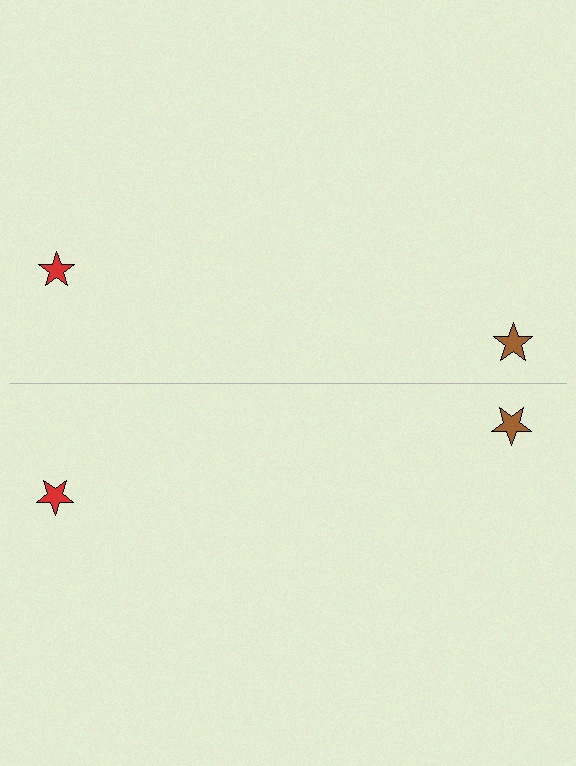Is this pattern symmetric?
Yes, this pattern has bilateral (reflection) symmetry.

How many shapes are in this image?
There are 4 shapes in this image.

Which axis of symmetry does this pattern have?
The pattern has a horizontal axis of symmetry running through the center of the image.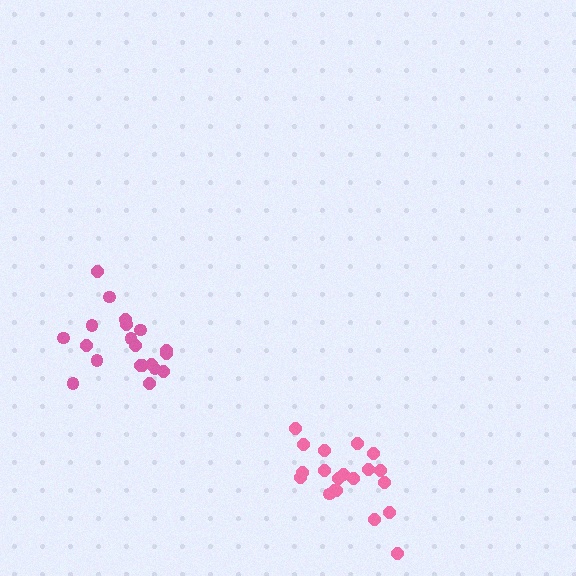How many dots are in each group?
Group 1: 20 dots, Group 2: 20 dots (40 total).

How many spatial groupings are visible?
There are 2 spatial groupings.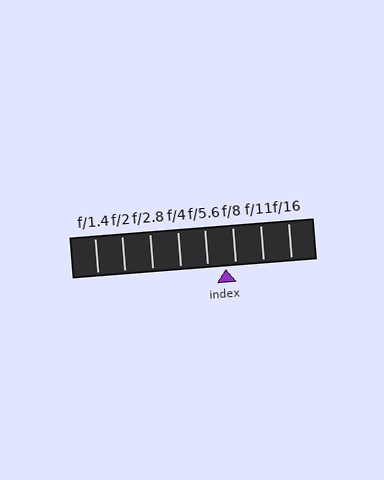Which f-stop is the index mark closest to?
The index mark is closest to f/8.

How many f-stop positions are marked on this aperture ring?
There are 8 f-stop positions marked.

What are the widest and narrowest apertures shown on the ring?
The widest aperture shown is f/1.4 and the narrowest is f/16.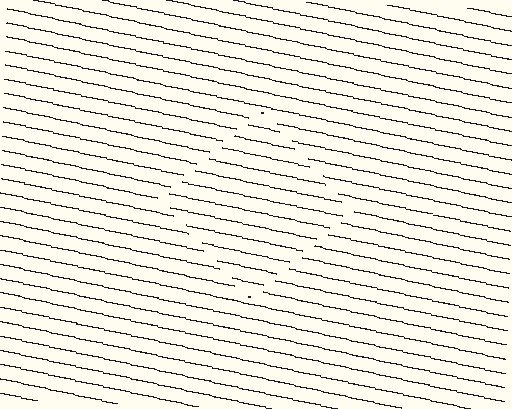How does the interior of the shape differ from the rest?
The interior of the shape contains the same grating, shifted by half a period — the contour is defined by the phase discontinuity where line-ends from the inner and outer gratings abut.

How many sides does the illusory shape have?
4 sides — the line-ends trace a square.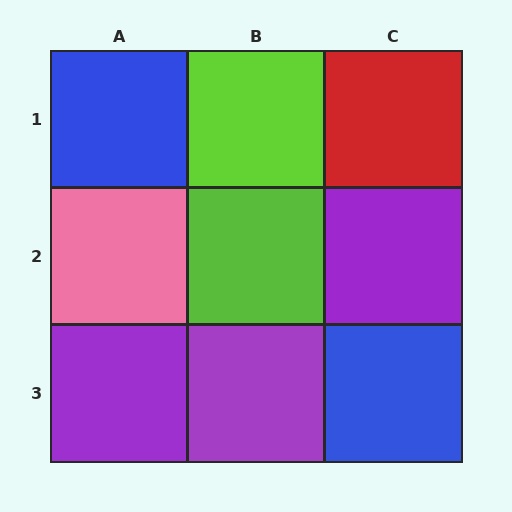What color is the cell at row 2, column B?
Lime.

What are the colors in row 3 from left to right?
Purple, purple, blue.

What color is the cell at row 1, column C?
Red.